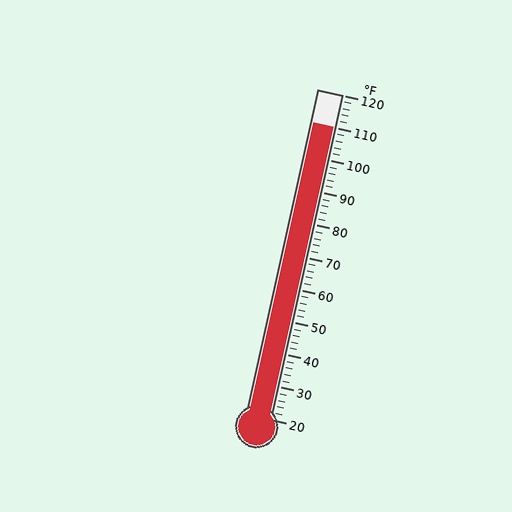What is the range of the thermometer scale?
The thermometer scale ranges from 20°F to 120°F.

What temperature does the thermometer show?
The thermometer shows approximately 110°F.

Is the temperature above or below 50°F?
The temperature is above 50°F.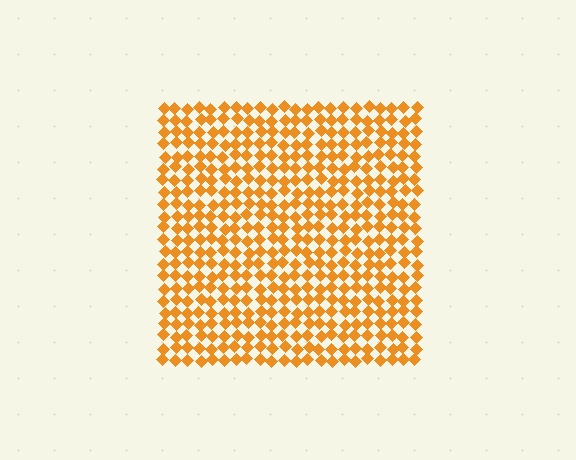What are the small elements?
The small elements are diamonds.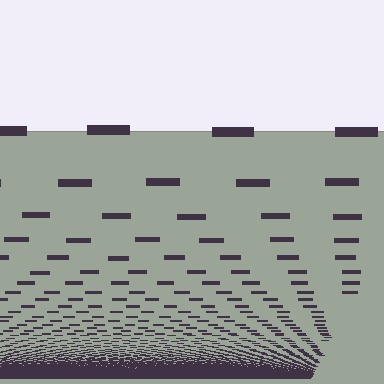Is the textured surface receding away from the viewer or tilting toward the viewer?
The surface appears to tilt toward the viewer. Texture elements get larger and sparser toward the top.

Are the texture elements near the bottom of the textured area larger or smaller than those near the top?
Smaller. The gradient is inverted — elements near the bottom are smaller and denser.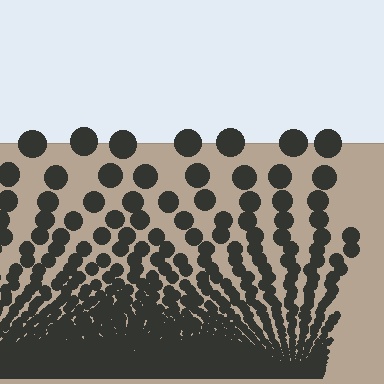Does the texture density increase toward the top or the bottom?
Density increases toward the bottom.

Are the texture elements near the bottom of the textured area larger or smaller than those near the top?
Smaller. The gradient is inverted — elements near the bottom are smaller and denser.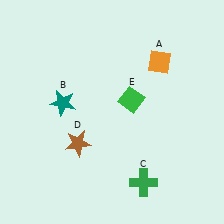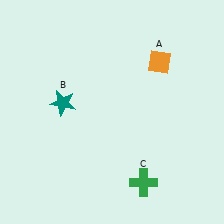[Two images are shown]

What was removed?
The green diamond (E), the brown star (D) were removed in Image 2.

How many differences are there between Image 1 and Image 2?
There are 2 differences between the two images.